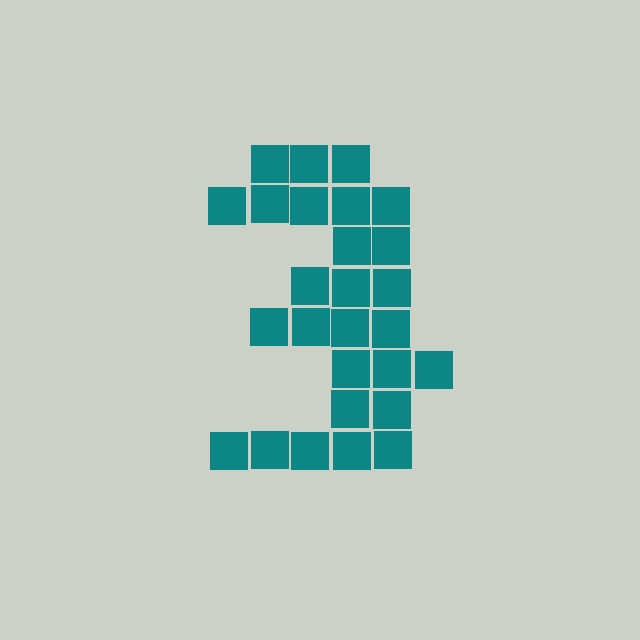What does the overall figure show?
The overall figure shows the digit 3.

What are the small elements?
The small elements are squares.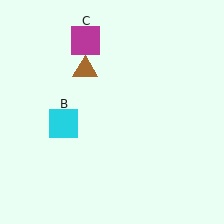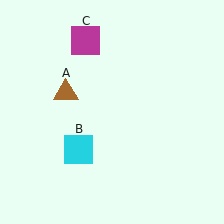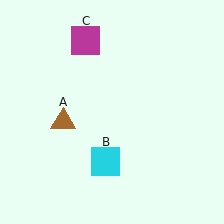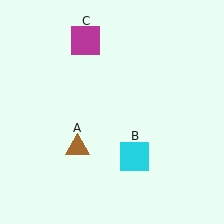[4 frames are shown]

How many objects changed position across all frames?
2 objects changed position: brown triangle (object A), cyan square (object B).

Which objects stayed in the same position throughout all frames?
Magenta square (object C) remained stationary.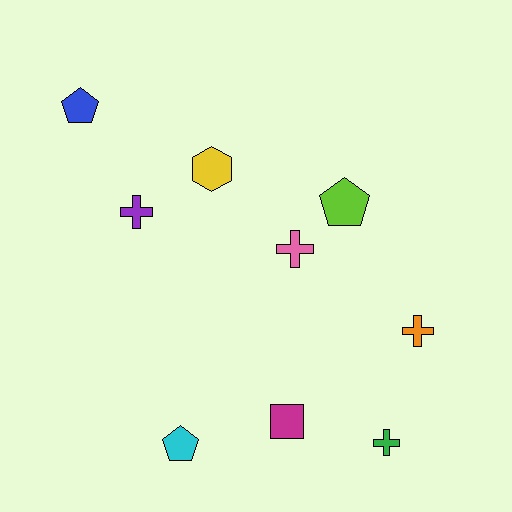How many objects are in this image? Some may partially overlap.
There are 9 objects.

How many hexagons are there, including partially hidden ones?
There is 1 hexagon.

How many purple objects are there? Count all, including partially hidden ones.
There is 1 purple object.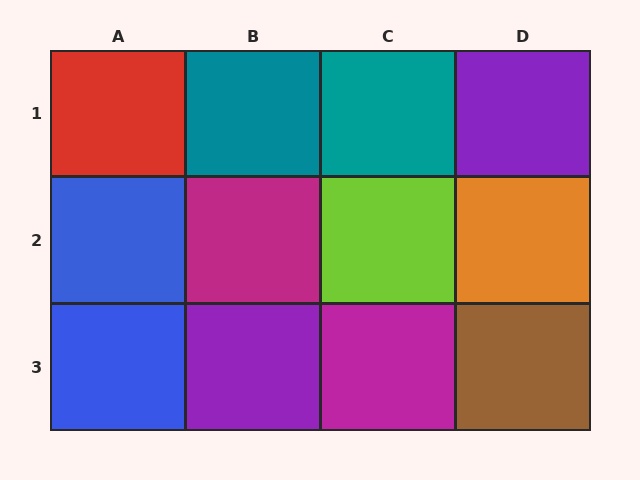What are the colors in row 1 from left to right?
Red, teal, teal, purple.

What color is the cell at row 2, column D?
Orange.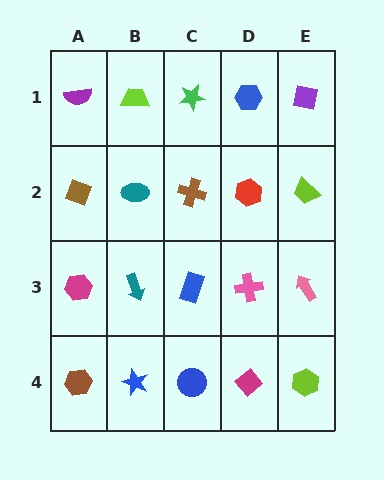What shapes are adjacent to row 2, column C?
A green star (row 1, column C), a blue rectangle (row 3, column C), a teal ellipse (row 2, column B), a red hexagon (row 2, column D).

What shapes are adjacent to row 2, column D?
A blue hexagon (row 1, column D), a pink cross (row 3, column D), a brown cross (row 2, column C), a lime trapezoid (row 2, column E).